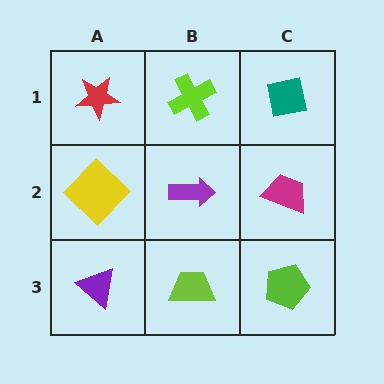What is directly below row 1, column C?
A magenta trapezoid.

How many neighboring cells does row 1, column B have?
3.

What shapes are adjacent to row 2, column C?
A teal square (row 1, column C), a lime pentagon (row 3, column C), a purple arrow (row 2, column B).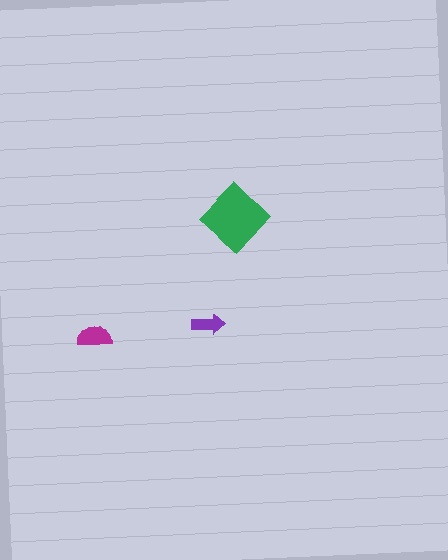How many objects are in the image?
There are 3 objects in the image.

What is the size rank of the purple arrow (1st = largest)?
3rd.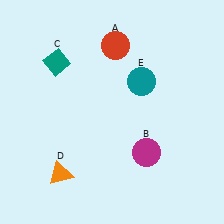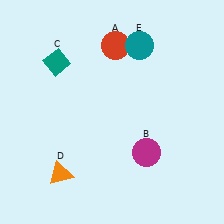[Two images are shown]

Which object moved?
The teal circle (E) moved up.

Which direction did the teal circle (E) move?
The teal circle (E) moved up.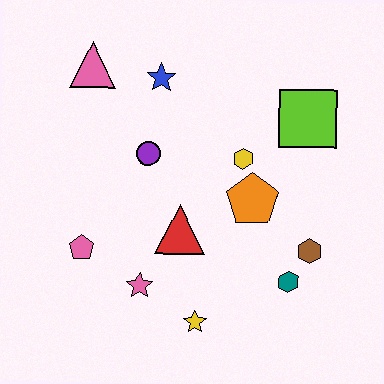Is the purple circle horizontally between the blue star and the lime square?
No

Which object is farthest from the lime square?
The pink pentagon is farthest from the lime square.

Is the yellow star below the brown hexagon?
Yes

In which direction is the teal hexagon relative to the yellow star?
The teal hexagon is to the right of the yellow star.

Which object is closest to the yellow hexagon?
The orange pentagon is closest to the yellow hexagon.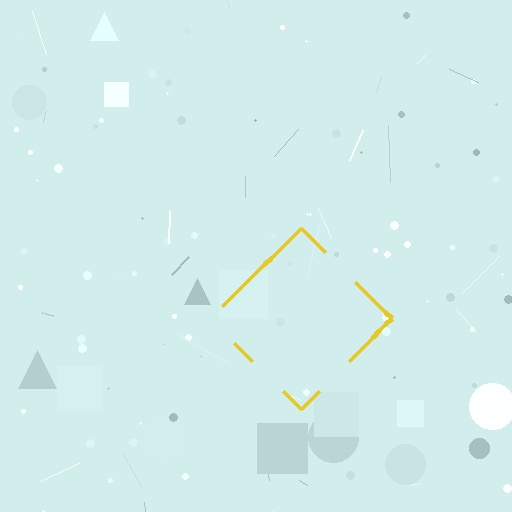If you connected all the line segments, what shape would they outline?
They would outline a diamond.